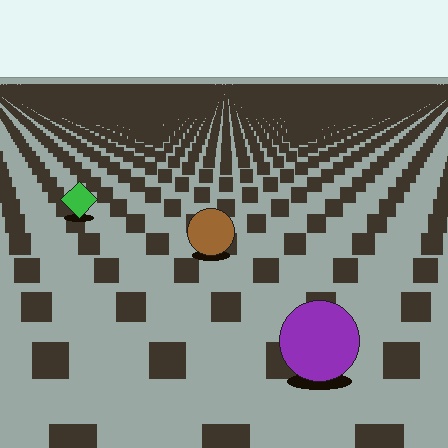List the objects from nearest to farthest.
From nearest to farthest: the purple circle, the brown circle, the green diamond.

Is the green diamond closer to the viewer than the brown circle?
No. The brown circle is closer — you can tell from the texture gradient: the ground texture is coarser near it.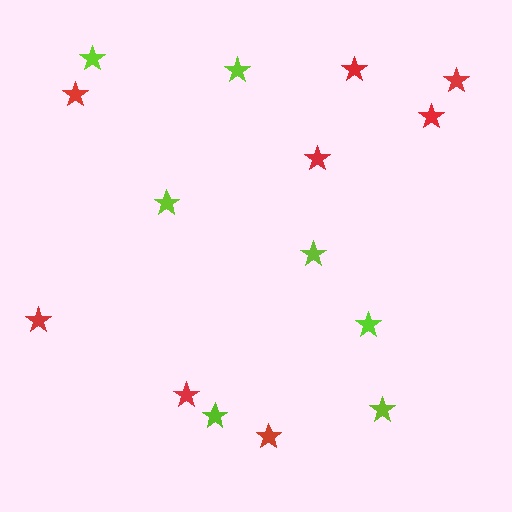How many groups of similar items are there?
There are 2 groups: one group of lime stars (7) and one group of red stars (8).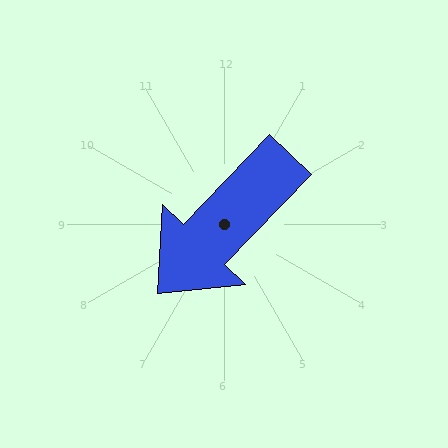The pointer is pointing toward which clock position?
Roughly 7 o'clock.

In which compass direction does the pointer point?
Southwest.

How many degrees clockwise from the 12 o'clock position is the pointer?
Approximately 224 degrees.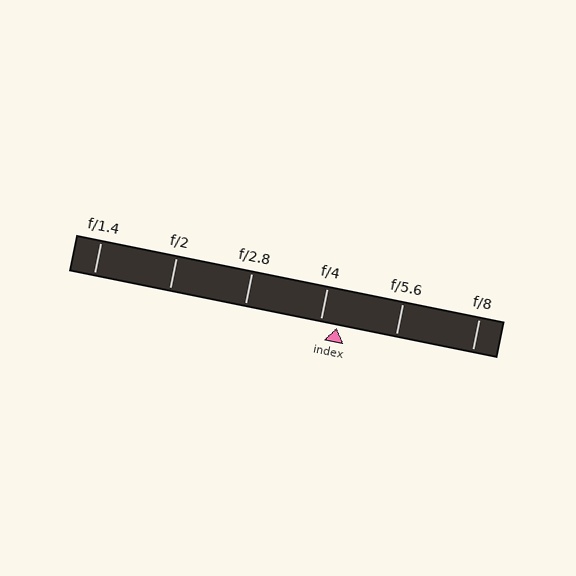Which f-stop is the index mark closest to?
The index mark is closest to f/4.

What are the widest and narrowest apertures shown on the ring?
The widest aperture shown is f/1.4 and the narrowest is f/8.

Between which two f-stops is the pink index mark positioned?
The index mark is between f/4 and f/5.6.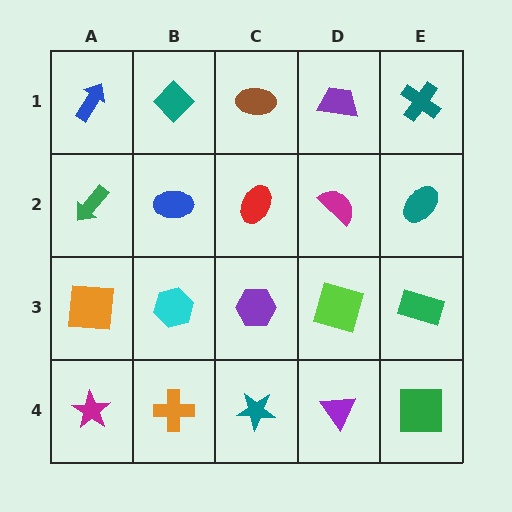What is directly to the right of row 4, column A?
An orange cross.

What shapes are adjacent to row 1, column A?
A green arrow (row 2, column A), a teal diamond (row 1, column B).